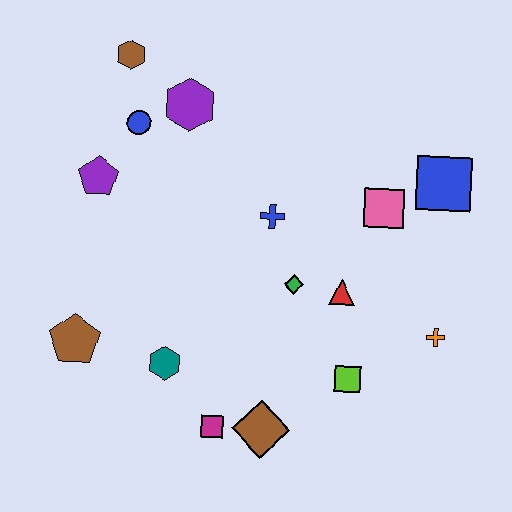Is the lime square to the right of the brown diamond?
Yes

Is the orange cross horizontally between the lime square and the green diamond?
No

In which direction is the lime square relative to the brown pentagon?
The lime square is to the right of the brown pentagon.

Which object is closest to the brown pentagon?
The teal hexagon is closest to the brown pentagon.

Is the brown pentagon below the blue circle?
Yes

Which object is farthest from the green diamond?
The brown hexagon is farthest from the green diamond.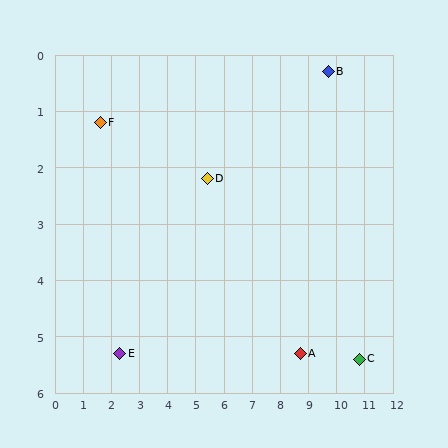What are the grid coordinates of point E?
Point E is at approximately (2.3, 5.3).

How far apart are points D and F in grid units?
Points D and F are about 3.9 grid units apart.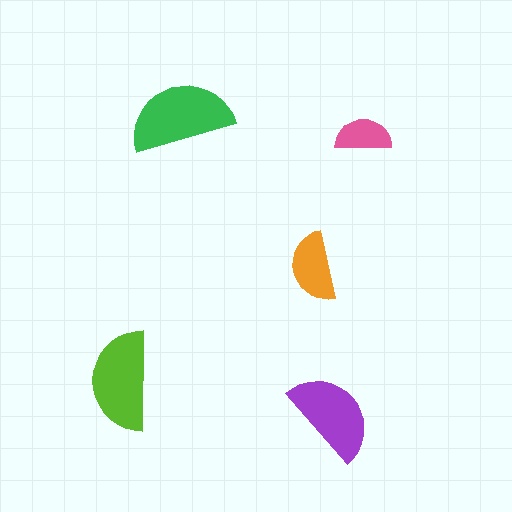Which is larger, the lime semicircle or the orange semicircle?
The lime one.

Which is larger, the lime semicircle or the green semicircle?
The green one.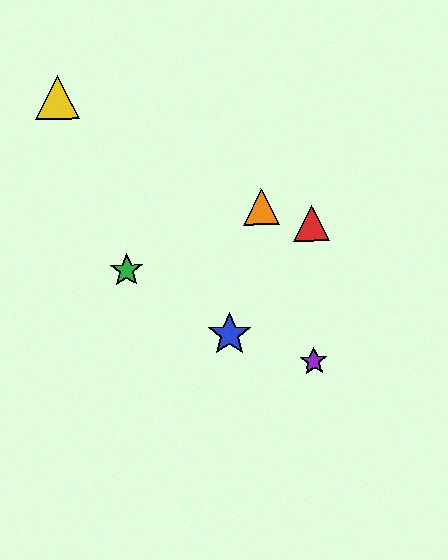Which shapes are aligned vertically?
The red triangle, the purple star are aligned vertically.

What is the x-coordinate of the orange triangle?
The orange triangle is at x≈261.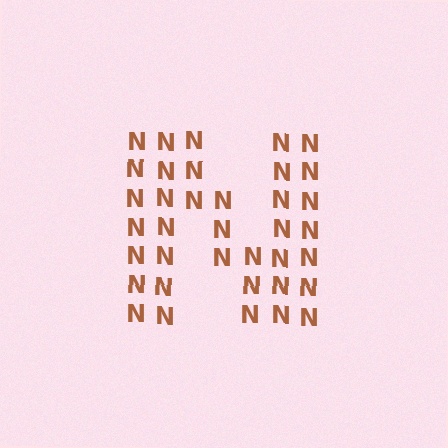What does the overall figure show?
The overall figure shows the letter N.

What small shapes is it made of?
It is made of small letter N's.